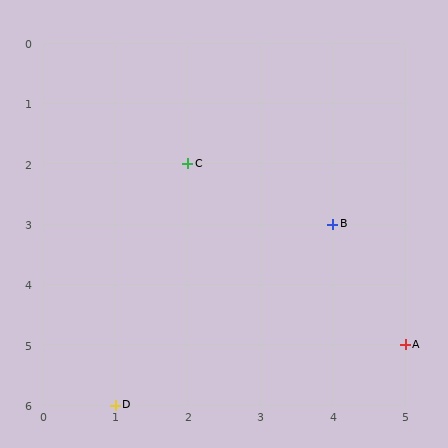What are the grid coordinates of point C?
Point C is at grid coordinates (2, 2).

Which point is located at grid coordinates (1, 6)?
Point D is at (1, 6).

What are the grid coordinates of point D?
Point D is at grid coordinates (1, 6).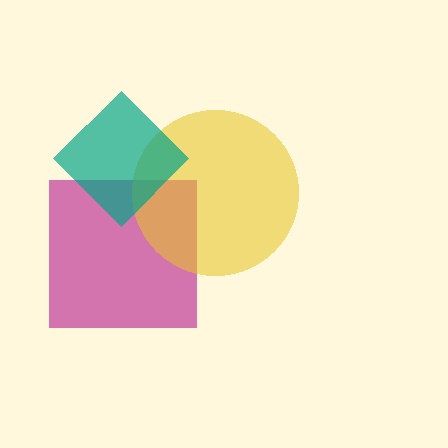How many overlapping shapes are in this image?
There are 3 overlapping shapes in the image.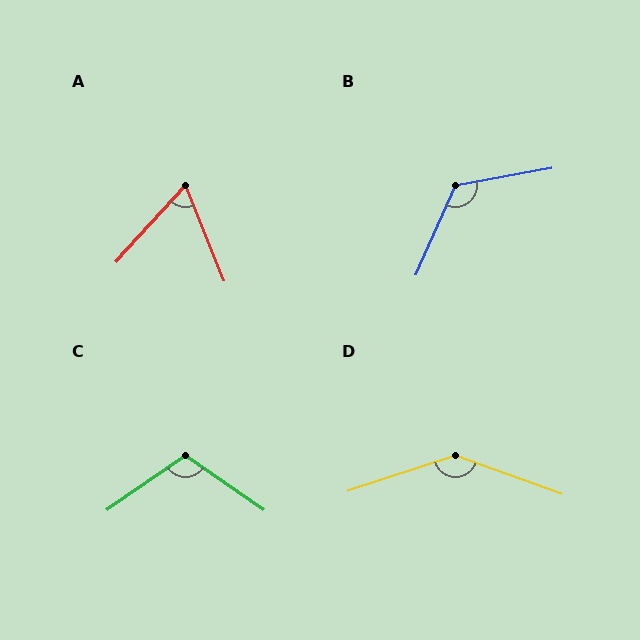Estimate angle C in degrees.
Approximately 110 degrees.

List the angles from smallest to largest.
A (64°), C (110°), B (124°), D (142°).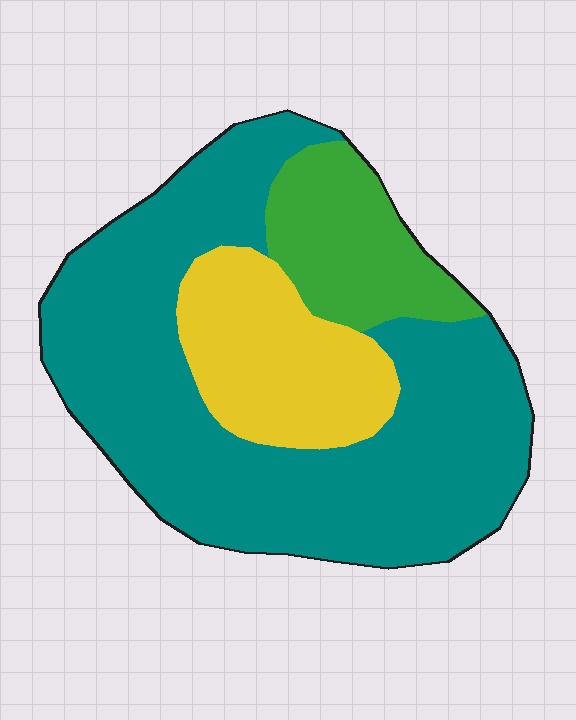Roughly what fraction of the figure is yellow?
Yellow covers 20% of the figure.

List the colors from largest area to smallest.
From largest to smallest: teal, yellow, green.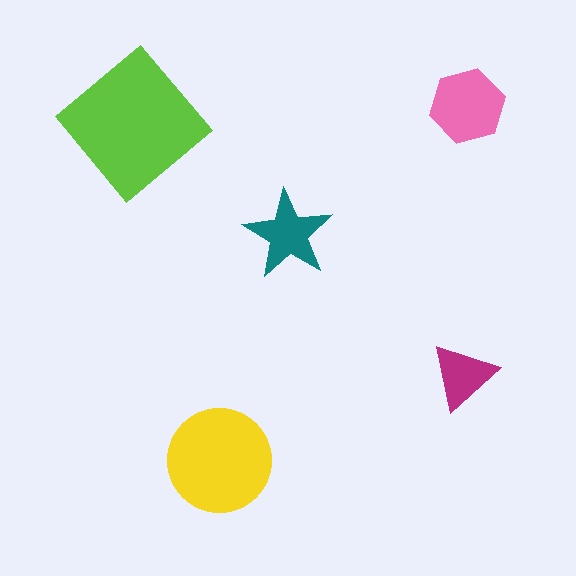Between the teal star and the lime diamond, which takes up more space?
The lime diamond.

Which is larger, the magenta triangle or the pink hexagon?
The pink hexagon.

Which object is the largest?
The lime diamond.